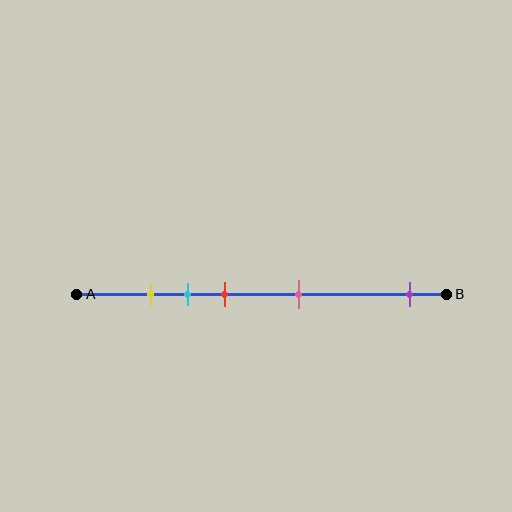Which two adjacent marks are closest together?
The yellow and cyan marks are the closest adjacent pair.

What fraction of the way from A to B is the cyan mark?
The cyan mark is approximately 30% (0.3) of the way from A to B.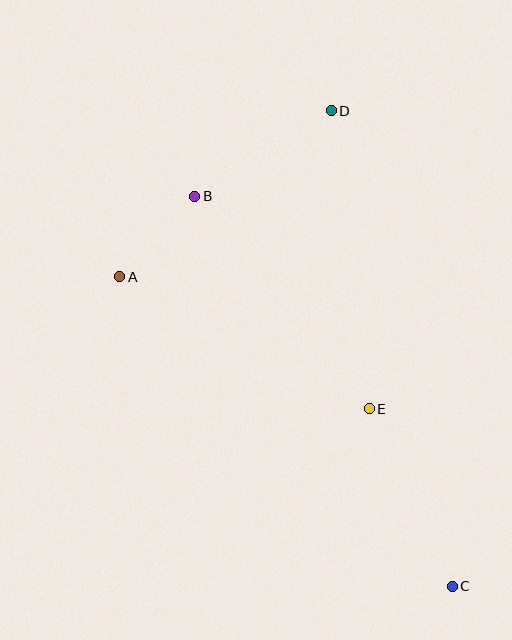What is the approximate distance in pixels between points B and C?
The distance between B and C is approximately 468 pixels.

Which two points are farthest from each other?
Points C and D are farthest from each other.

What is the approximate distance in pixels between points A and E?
The distance between A and E is approximately 283 pixels.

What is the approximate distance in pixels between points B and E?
The distance between B and E is approximately 275 pixels.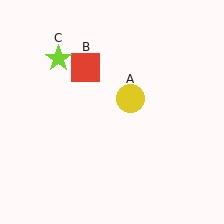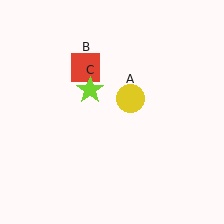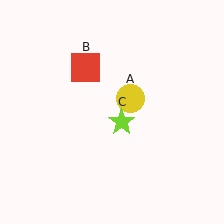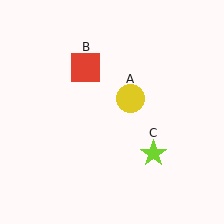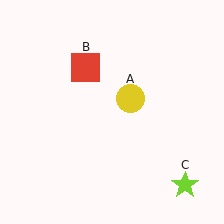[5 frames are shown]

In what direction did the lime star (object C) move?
The lime star (object C) moved down and to the right.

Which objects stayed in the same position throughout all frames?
Yellow circle (object A) and red square (object B) remained stationary.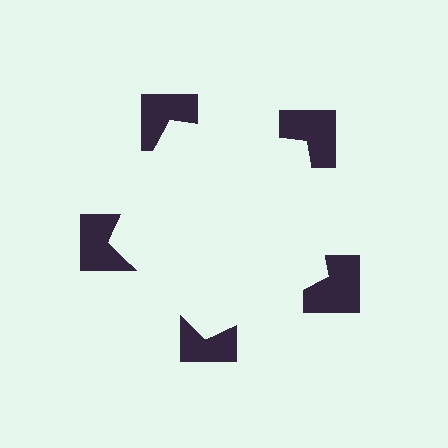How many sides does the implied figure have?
5 sides.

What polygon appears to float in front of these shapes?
An illusory pentagon — its edges are inferred from the aligned wedge cuts in the notched squares, not physically drawn.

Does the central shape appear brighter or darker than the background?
It typically appears slightly brighter than the background, even though no actual brightness change is drawn.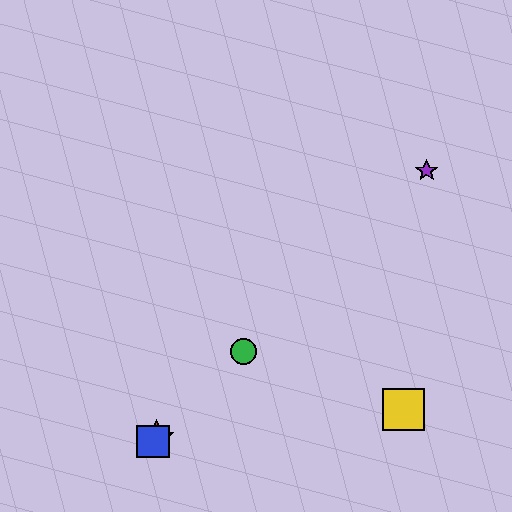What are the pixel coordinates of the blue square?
The blue square is at (153, 441).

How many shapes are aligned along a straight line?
4 shapes (the red star, the blue square, the green circle, the purple star) are aligned along a straight line.